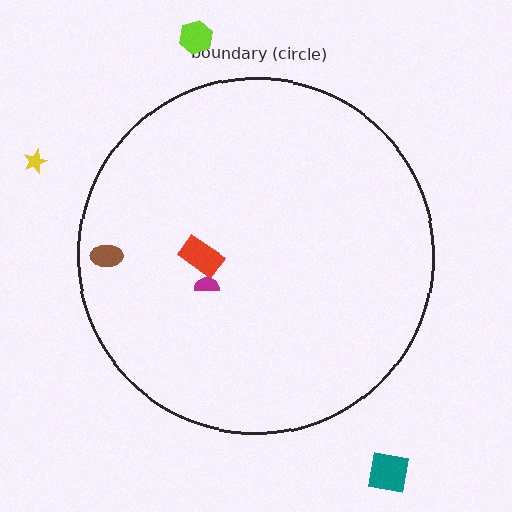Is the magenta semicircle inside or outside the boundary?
Inside.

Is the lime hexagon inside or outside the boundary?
Outside.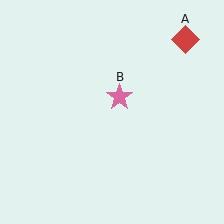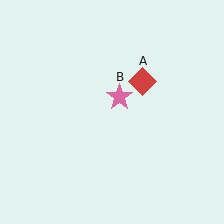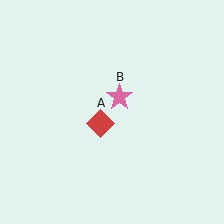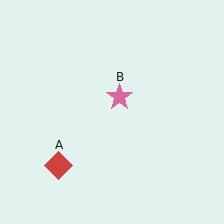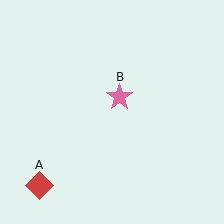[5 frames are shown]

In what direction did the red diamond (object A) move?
The red diamond (object A) moved down and to the left.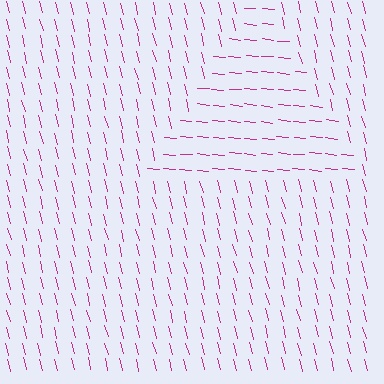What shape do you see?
I see a triangle.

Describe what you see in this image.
The image is filled with small magenta line segments. A triangle region in the image has lines oriented differently from the surrounding lines, creating a visible texture boundary.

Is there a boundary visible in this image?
Yes, there is a texture boundary formed by a change in line orientation.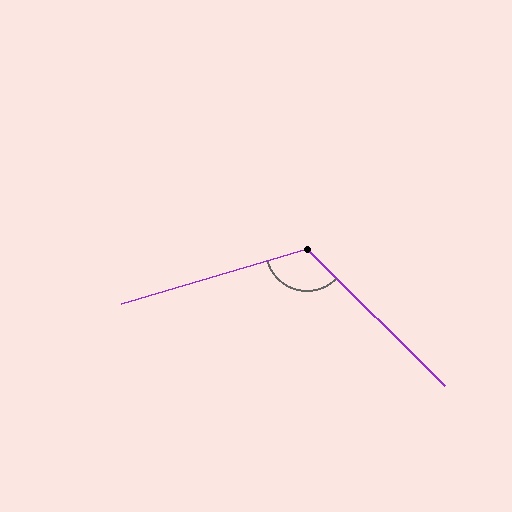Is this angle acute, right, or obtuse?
It is obtuse.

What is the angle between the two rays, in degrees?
Approximately 119 degrees.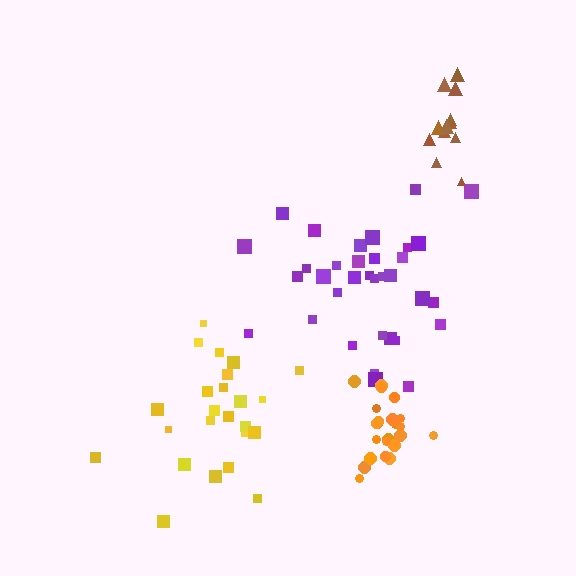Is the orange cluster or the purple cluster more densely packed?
Orange.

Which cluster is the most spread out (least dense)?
Purple.